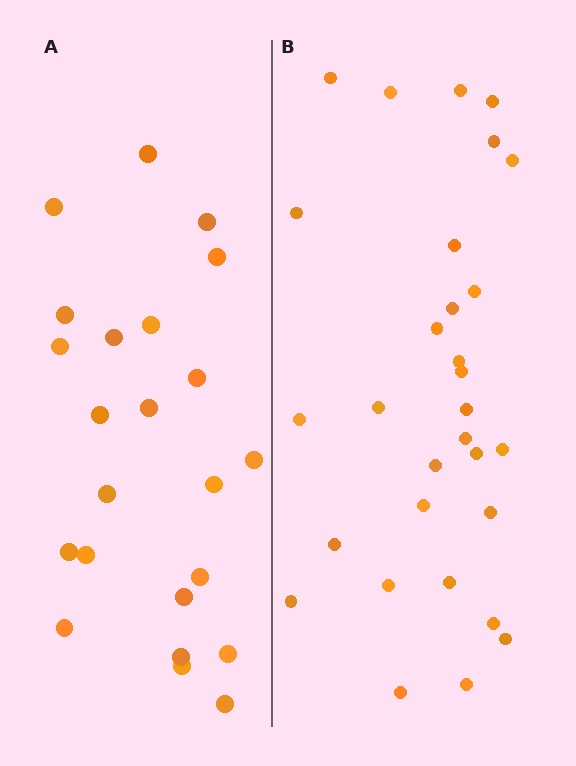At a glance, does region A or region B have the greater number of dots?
Region B (the right region) has more dots.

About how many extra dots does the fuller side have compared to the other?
Region B has roughly 8 or so more dots than region A.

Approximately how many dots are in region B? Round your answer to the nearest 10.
About 30 dots.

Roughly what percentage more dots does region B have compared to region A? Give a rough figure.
About 30% more.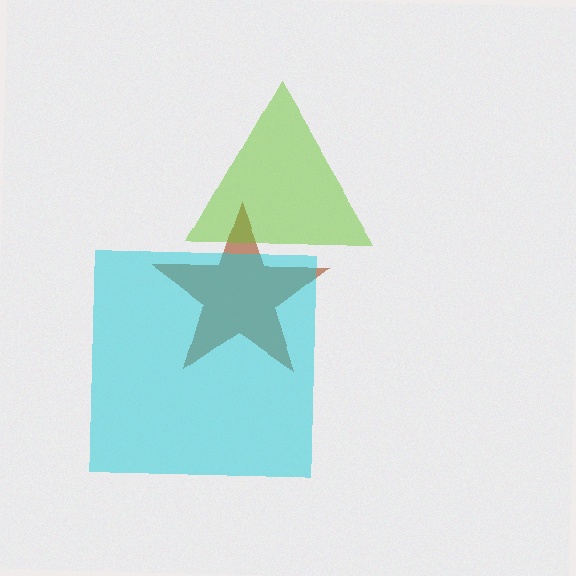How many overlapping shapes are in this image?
There are 3 overlapping shapes in the image.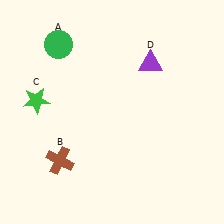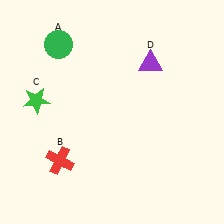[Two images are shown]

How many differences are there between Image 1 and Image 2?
There is 1 difference between the two images.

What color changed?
The cross (B) changed from brown in Image 1 to red in Image 2.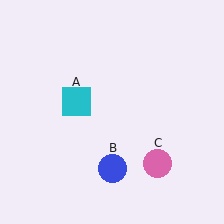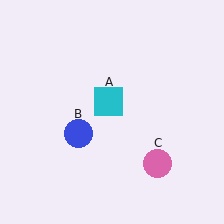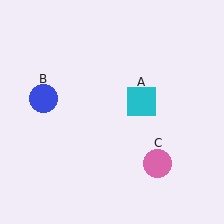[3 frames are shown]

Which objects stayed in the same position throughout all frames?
Pink circle (object C) remained stationary.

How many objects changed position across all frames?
2 objects changed position: cyan square (object A), blue circle (object B).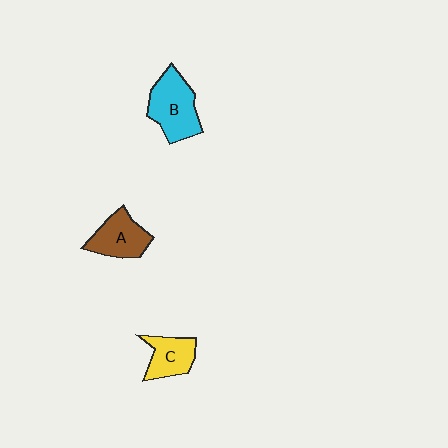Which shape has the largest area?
Shape B (cyan).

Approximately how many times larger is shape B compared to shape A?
Approximately 1.3 times.